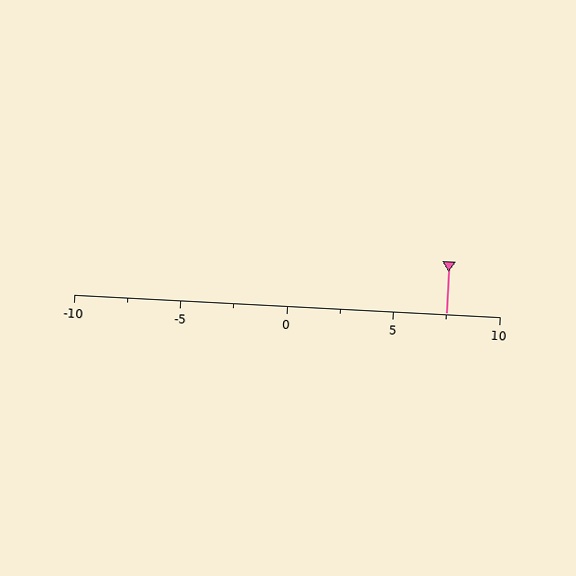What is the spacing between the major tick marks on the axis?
The major ticks are spaced 5 apart.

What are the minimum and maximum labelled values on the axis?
The axis runs from -10 to 10.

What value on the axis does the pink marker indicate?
The marker indicates approximately 7.5.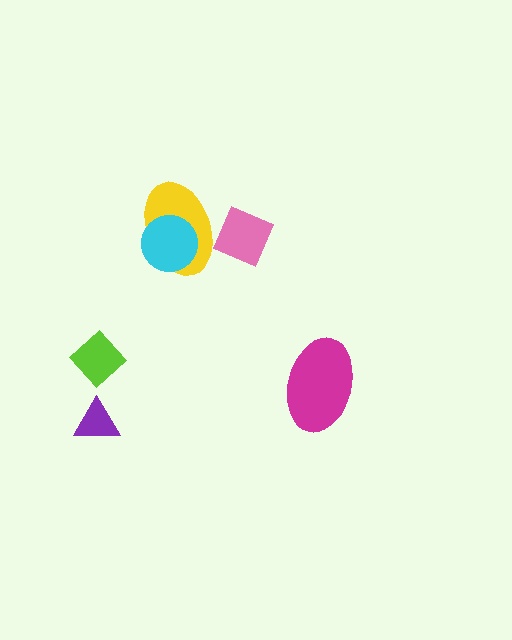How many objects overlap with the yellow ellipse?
2 objects overlap with the yellow ellipse.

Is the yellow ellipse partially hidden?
Yes, it is partially covered by another shape.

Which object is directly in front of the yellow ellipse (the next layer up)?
The cyan circle is directly in front of the yellow ellipse.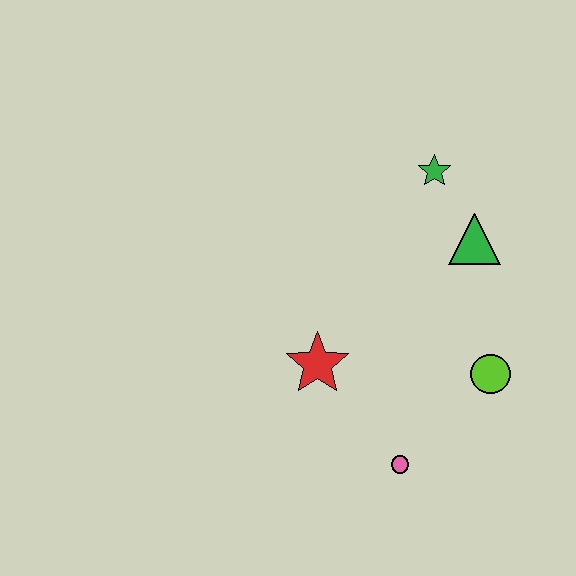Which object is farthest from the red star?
The green star is farthest from the red star.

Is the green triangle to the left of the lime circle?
Yes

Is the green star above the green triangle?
Yes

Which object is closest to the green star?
The green triangle is closest to the green star.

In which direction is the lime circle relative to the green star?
The lime circle is below the green star.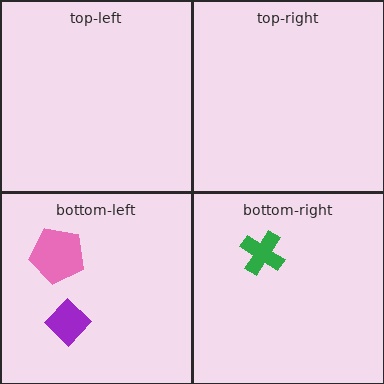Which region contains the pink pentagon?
The bottom-left region.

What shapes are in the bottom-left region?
The purple diamond, the pink pentagon.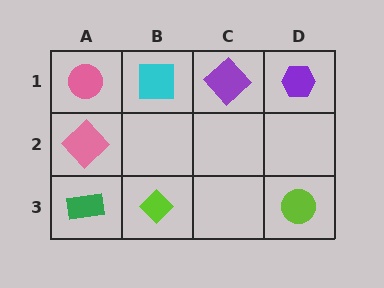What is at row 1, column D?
A purple hexagon.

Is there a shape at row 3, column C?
No, that cell is empty.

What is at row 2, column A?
A pink diamond.